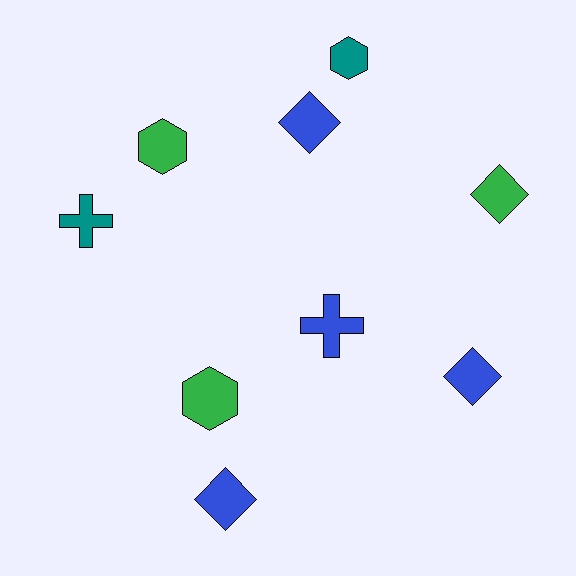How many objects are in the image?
There are 9 objects.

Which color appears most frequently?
Blue, with 4 objects.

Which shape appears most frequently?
Diamond, with 4 objects.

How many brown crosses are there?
There are no brown crosses.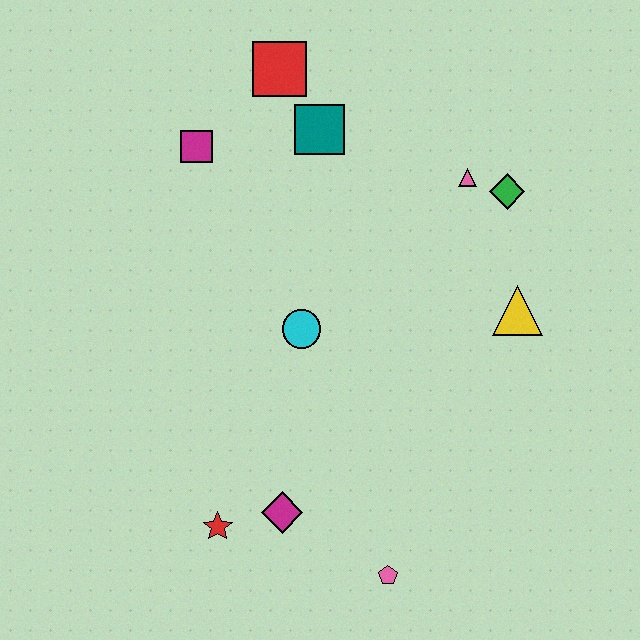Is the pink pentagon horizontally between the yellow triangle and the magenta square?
Yes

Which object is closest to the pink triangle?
The green diamond is closest to the pink triangle.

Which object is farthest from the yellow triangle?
The red star is farthest from the yellow triangle.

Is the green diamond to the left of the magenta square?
No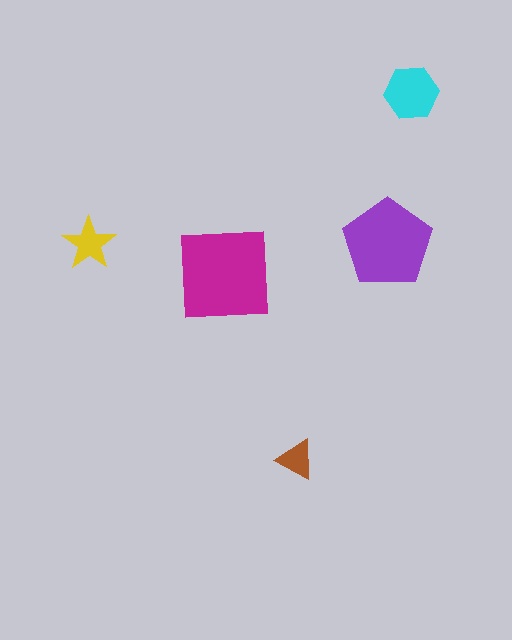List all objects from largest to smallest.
The magenta square, the purple pentagon, the cyan hexagon, the yellow star, the brown triangle.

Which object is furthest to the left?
The yellow star is leftmost.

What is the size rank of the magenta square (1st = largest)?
1st.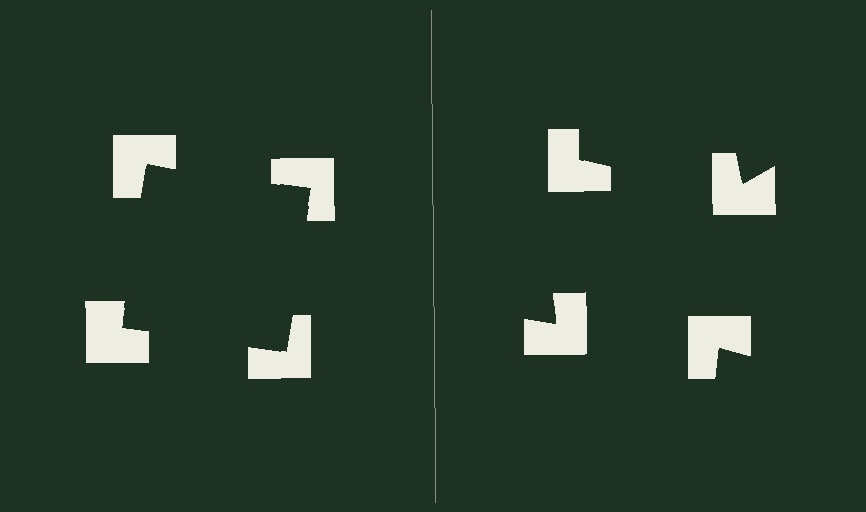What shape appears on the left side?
An illusory square.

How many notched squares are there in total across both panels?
8 — 4 on each side.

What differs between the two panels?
The notched squares are positioned identically on both sides; only the wedge orientations differ. On the left they align to a square; on the right they are misaligned.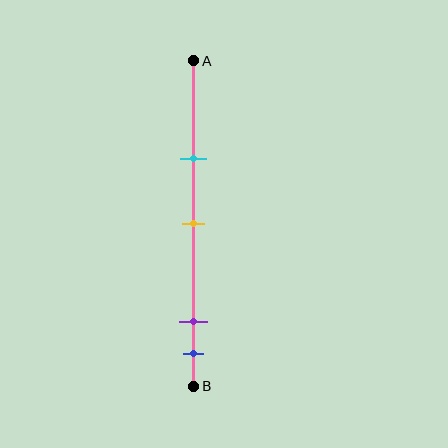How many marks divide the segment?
There are 4 marks dividing the segment.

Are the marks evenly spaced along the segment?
No, the marks are not evenly spaced.